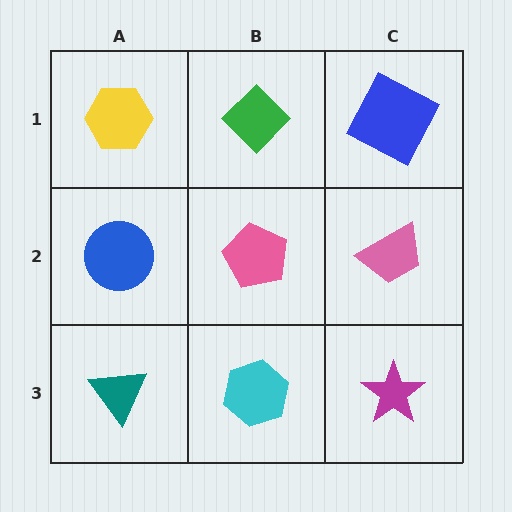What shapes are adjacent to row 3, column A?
A blue circle (row 2, column A), a cyan hexagon (row 3, column B).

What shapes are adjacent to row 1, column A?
A blue circle (row 2, column A), a green diamond (row 1, column B).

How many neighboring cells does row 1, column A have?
2.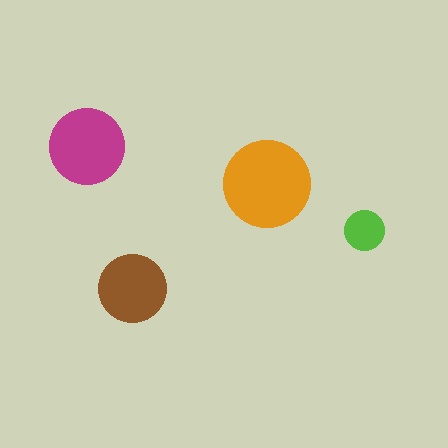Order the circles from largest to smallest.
the orange one, the magenta one, the brown one, the lime one.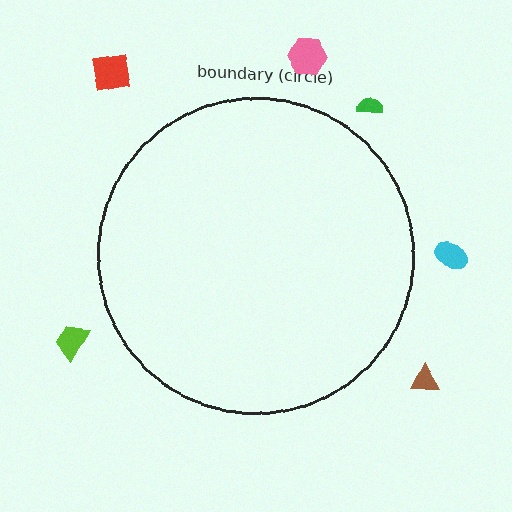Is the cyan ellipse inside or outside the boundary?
Outside.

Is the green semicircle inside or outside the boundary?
Outside.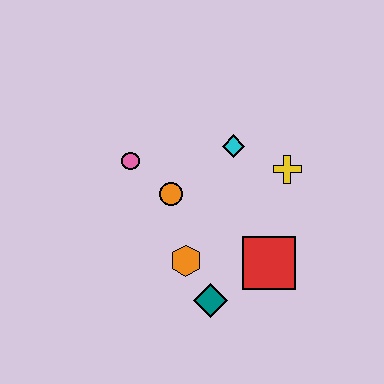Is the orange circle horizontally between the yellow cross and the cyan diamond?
No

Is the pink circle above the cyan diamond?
No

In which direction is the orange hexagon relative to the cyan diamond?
The orange hexagon is below the cyan diamond.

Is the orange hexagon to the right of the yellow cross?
No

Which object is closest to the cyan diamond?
The yellow cross is closest to the cyan diamond.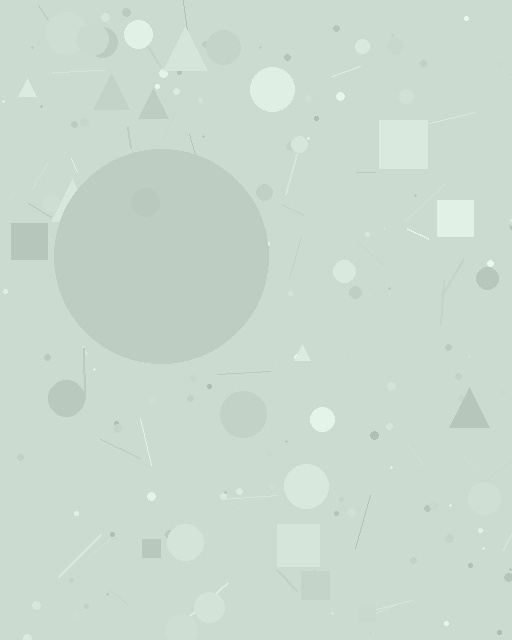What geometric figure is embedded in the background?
A circle is embedded in the background.